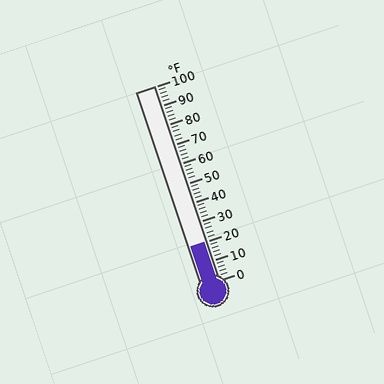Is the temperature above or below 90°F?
The temperature is below 90°F.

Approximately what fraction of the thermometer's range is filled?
The thermometer is filled to approximately 20% of its range.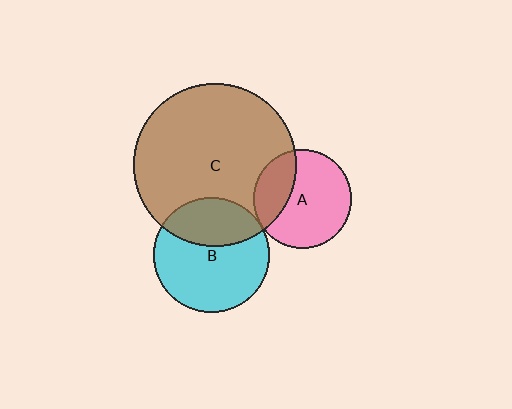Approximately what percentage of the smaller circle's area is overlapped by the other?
Approximately 35%.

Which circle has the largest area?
Circle C (brown).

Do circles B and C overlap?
Yes.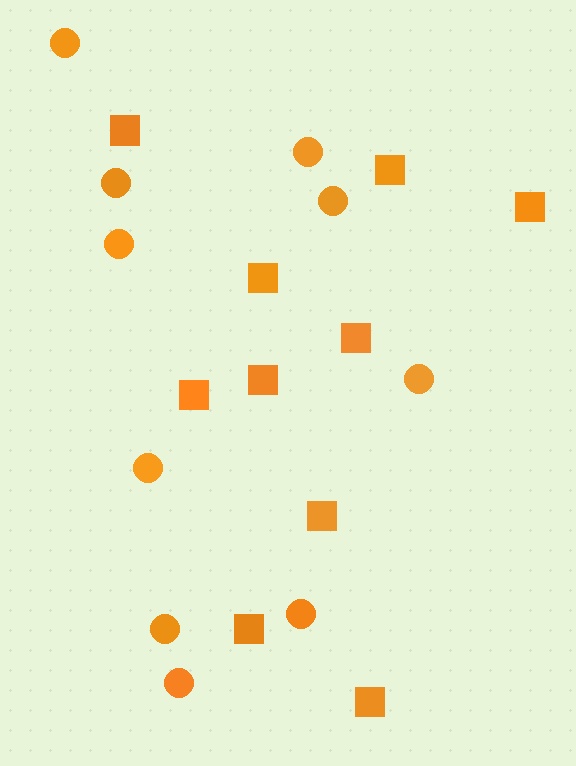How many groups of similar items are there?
There are 2 groups: one group of squares (10) and one group of circles (10).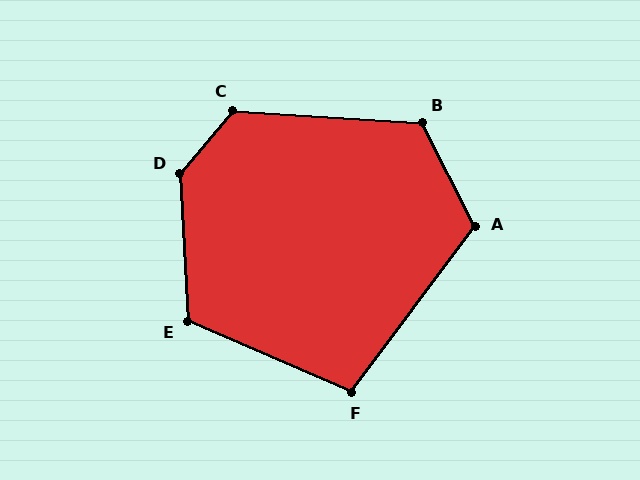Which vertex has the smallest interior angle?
F, at approximately 103 degrees.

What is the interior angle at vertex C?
Approximately 127 degrees (obtuse).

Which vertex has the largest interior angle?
D, at approximately 136 degrees.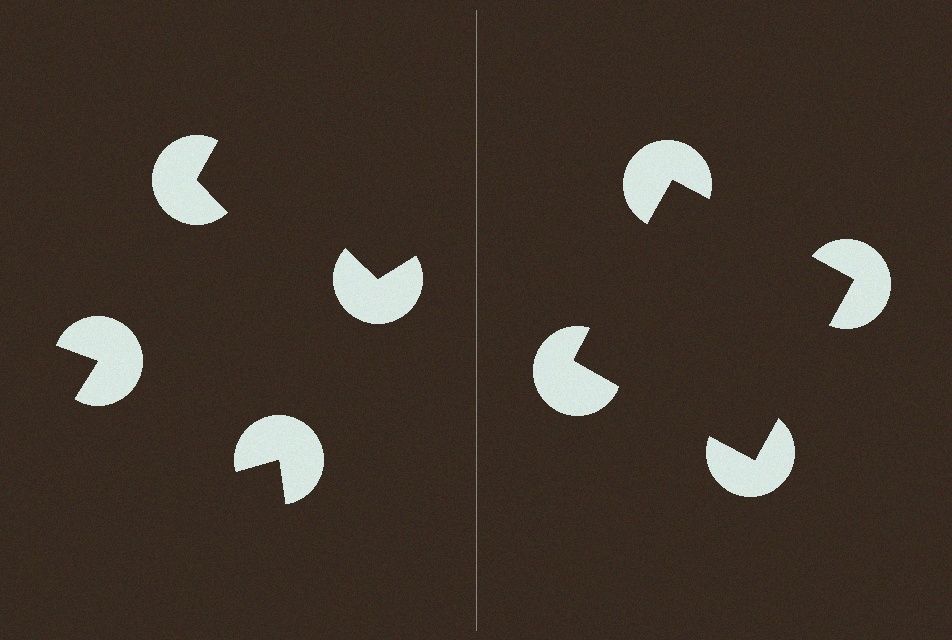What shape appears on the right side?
An illusory square.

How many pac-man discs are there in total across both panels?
8 — 4 on each side.